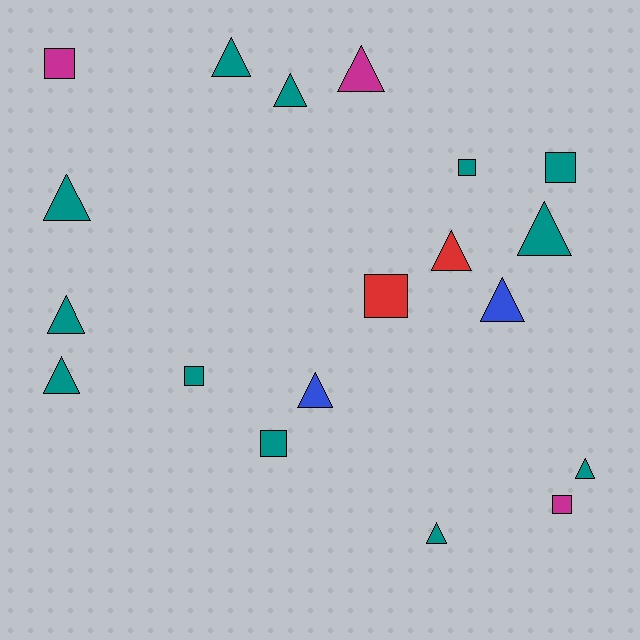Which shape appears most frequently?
Triangle, with 12 objects.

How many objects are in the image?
There are 19 objects.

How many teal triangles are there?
There are 8 teal triangles.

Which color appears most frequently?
Teal, with 12 objects.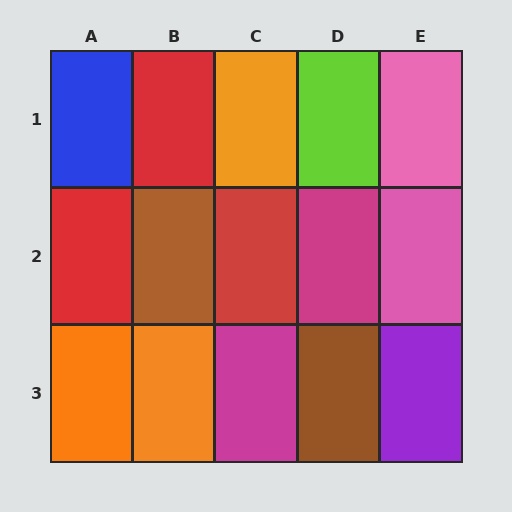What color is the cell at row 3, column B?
Orange.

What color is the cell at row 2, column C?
Red.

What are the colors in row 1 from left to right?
Blue, red, orange, lime, pink.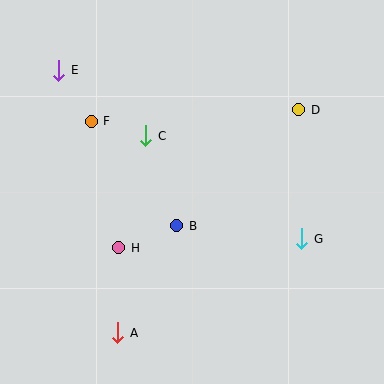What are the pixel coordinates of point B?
Point B is at (177, 226).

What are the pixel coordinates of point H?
Point H is at (119, 248).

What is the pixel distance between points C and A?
The distance between C and A is 199 pixels.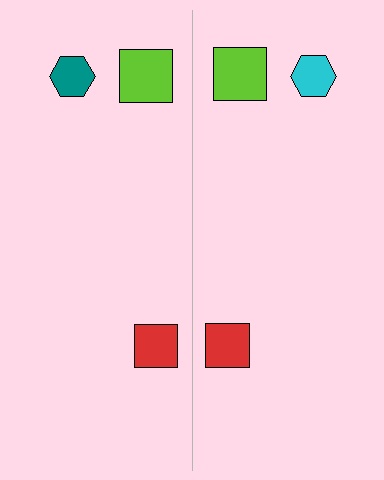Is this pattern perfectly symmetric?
No, the pattern is not perfectly symmetric. The cyan hexagon on the right side breaks the symmetry — its mirror counterpart is teal.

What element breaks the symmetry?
The cyan hexagon on the right side breaks the symmetry — its mirror counterpart is teal.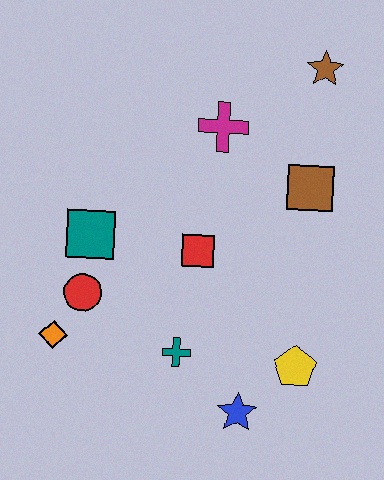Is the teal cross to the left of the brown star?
Yes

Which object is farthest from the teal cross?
The brown star is farthest from the teal cross.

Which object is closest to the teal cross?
The blue star is closest to the teal cross.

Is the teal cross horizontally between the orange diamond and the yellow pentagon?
Yes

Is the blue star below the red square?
Yes